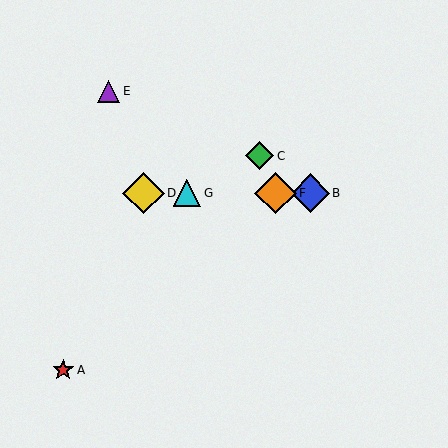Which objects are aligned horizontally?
Objects B, D, F, G are aligned horizontally.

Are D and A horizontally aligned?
No, D is at y≈193 and A is at y≈370.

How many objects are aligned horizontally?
4 objects (B, D, F, G) are aligned horizontally.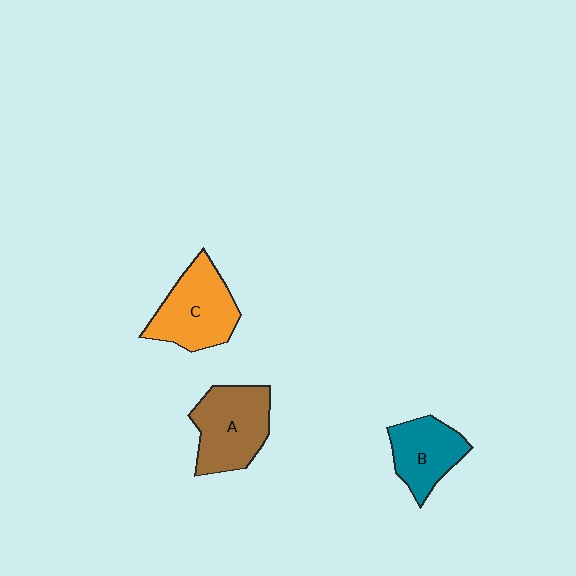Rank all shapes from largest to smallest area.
From largest to smallest: A (brown), C (orange), B (teal).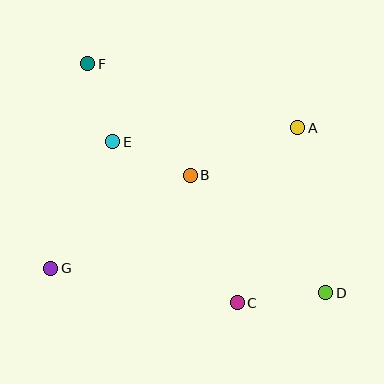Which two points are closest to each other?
Points E and F are closest to each other.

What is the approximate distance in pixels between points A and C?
The distance between A and C is approximately 185 pixels.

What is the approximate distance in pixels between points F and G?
The distance between F and G is approximately 208 pixels.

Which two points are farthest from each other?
Points D and F are farthest from each other.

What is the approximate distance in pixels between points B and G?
The distance between B and G is approximately 168 pixels.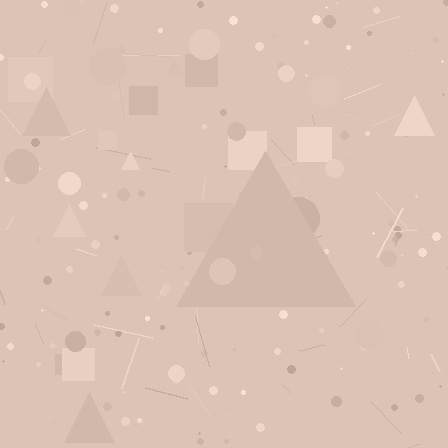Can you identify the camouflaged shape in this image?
The camouflaged shape is a triangle.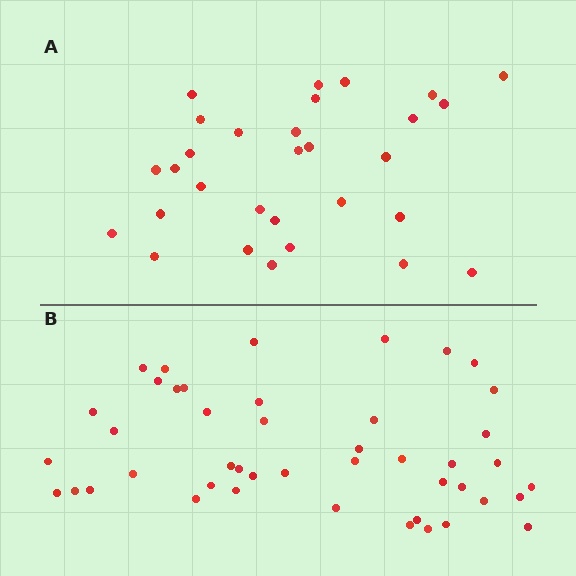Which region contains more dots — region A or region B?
Region B (the bottom region) has more dots.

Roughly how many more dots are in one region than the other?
Region B has approximately 15 more dots than region A.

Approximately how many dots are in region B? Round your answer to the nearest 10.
About 40 dots. (The exact count is 45, which rounds to 40.)